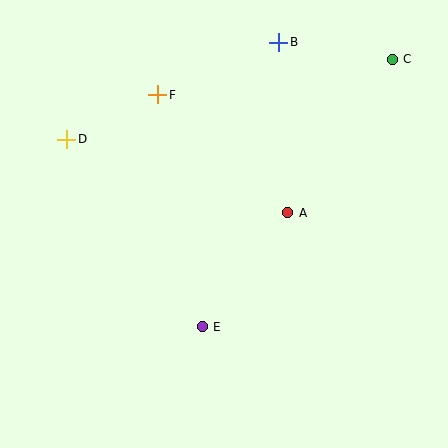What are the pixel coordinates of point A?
Point A is at (288, 213).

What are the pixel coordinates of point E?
Point E is at (202, 327).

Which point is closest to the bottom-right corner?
Point E is closest to the bottom-right corner.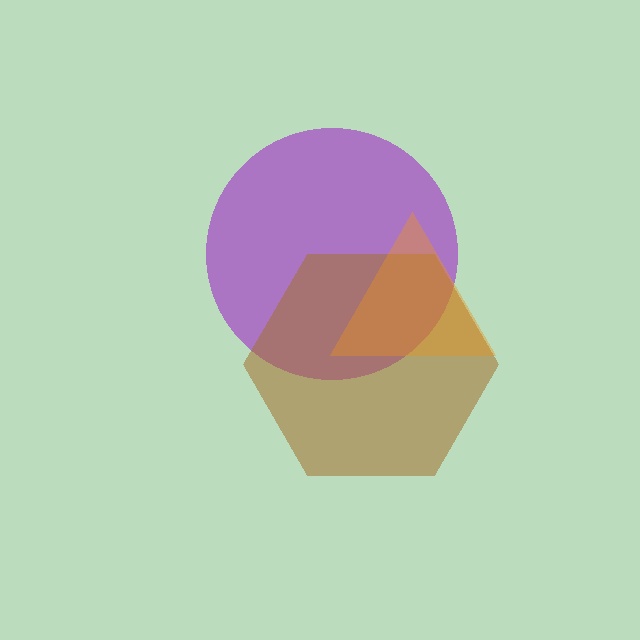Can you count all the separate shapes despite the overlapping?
Yes, there are 3 separate shapes.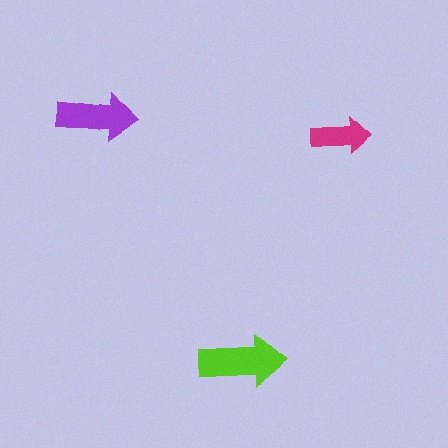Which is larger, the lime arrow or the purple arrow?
The lime one.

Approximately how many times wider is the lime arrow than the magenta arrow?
About 1.5 times wider.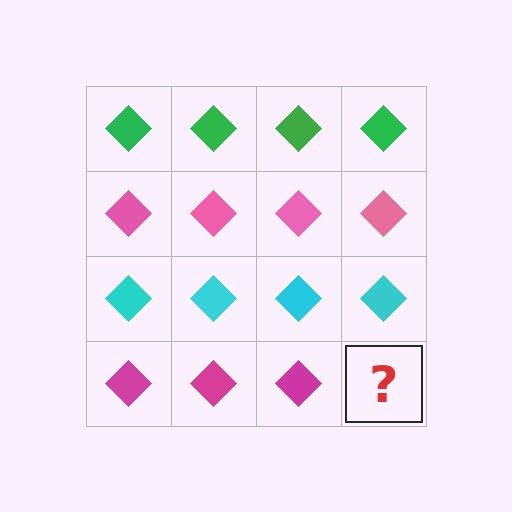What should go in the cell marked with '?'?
The missing cell should contain a magenta diamond.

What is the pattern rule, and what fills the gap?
The rule is that each row has a consistent color. The gap should be filled with a magenta diamond.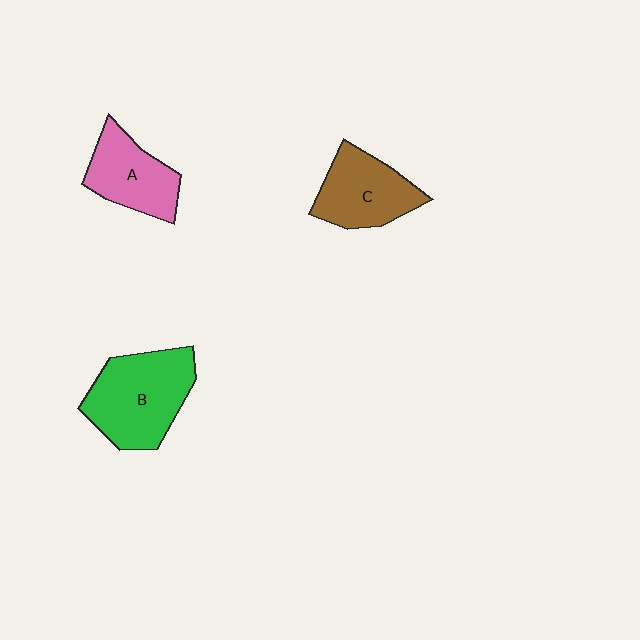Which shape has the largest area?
Shape B (green).